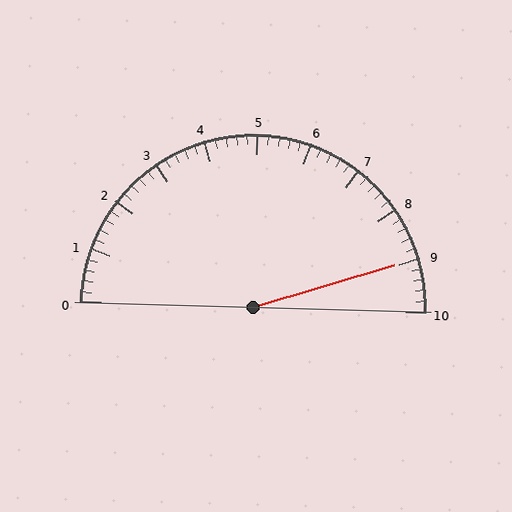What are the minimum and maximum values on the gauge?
The gauge ranges from 0 to 10.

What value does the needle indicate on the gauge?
The needle indicates approximately 9.0.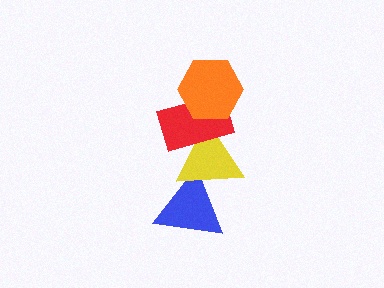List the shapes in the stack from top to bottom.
From top to bottom: the orange hexagon, the red rectangle, the yellow triangle, the blue triangle.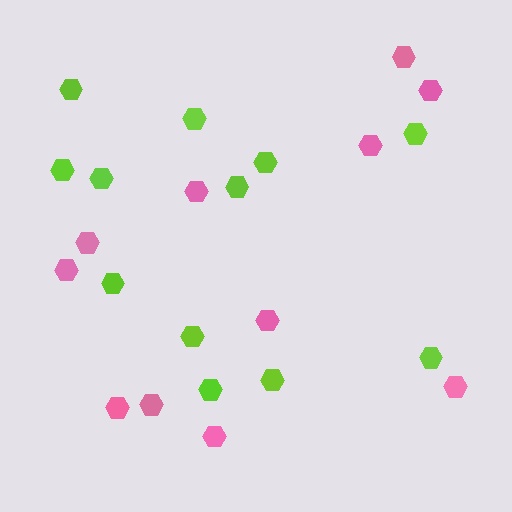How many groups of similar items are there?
There are 2 groups: one group of lime hexagons (12) and one group of pink hexagons (11).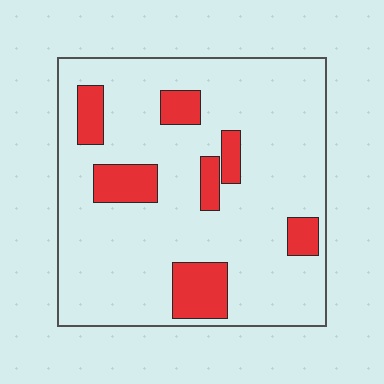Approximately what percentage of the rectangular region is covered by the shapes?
Approximately 15%.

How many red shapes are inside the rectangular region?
7.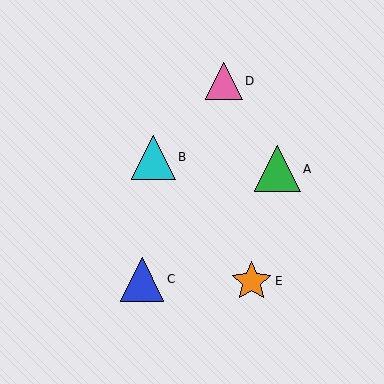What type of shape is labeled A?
Shape A is a green triangle.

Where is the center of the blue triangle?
The center of the blue triangle is at (142, 279).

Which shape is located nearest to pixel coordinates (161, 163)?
The cyan triangle (labeled B) at (153, 157) is nearest to that location.